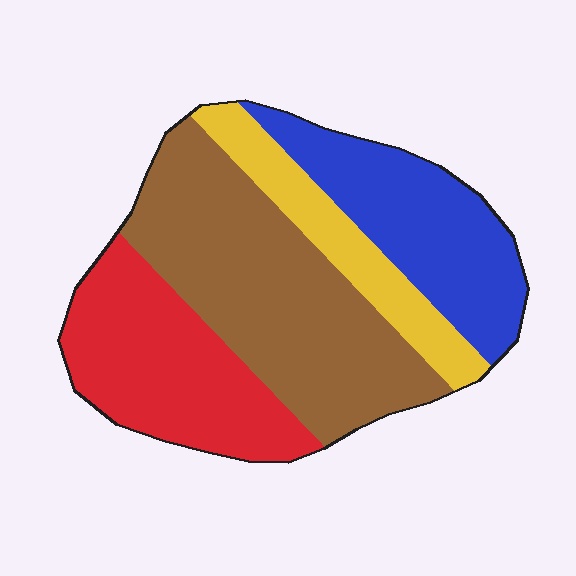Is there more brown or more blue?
Brown.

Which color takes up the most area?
Brown, at roughly 40%.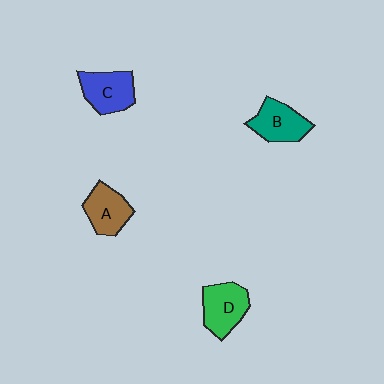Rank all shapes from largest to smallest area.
From largest to smallest: D (green), C (blue), B (teal), A (brown).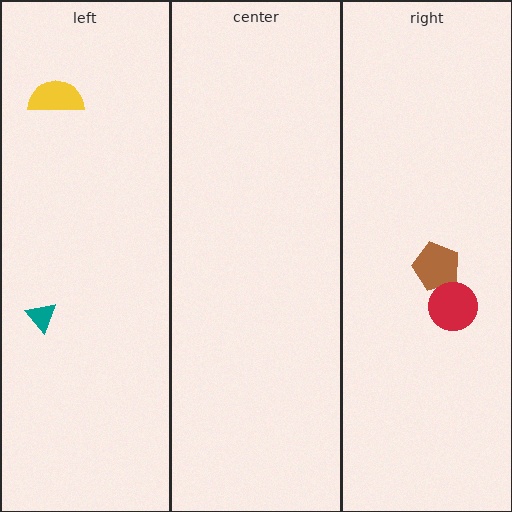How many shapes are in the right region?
2.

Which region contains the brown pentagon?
The right region.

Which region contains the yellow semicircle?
The left region.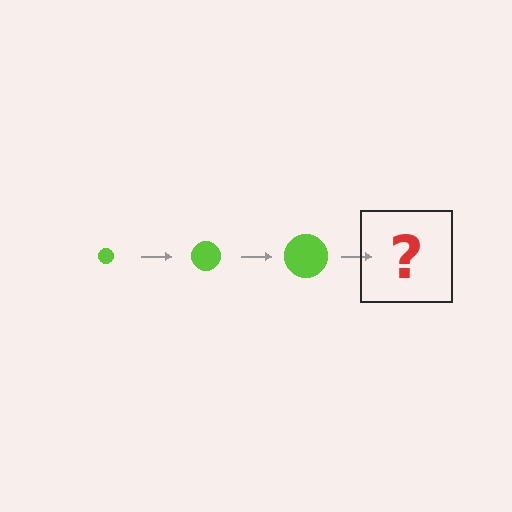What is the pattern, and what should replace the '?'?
The pattern is that the circle gets progressively larger each step. The '?' should be a lime circle, larger than the previous one.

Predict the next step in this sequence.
The next step is a lime circle, larger than the previous one.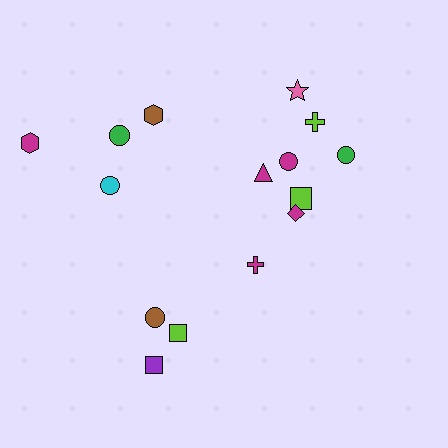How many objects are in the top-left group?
There are 4 objects.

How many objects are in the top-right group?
There are 7 objects.